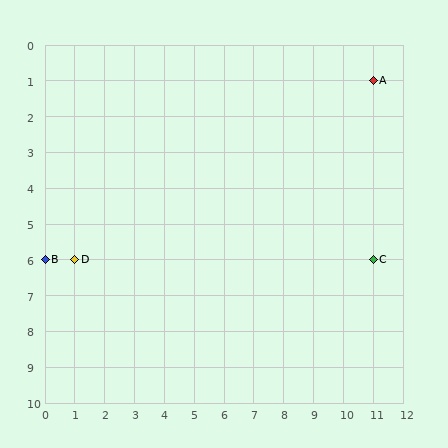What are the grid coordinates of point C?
Point C is at grid coordinates (11, 6).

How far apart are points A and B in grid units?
Points A and B are 11 columns and 5 rows apart (about 12.1 grid units diagonally).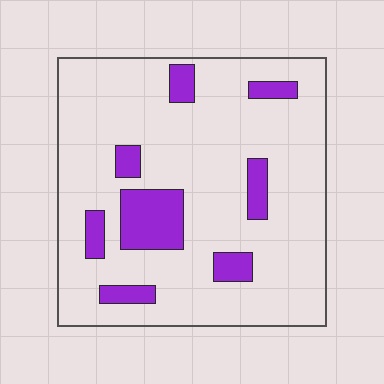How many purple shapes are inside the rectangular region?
8.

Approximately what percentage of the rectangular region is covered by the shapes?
Approximately 15%.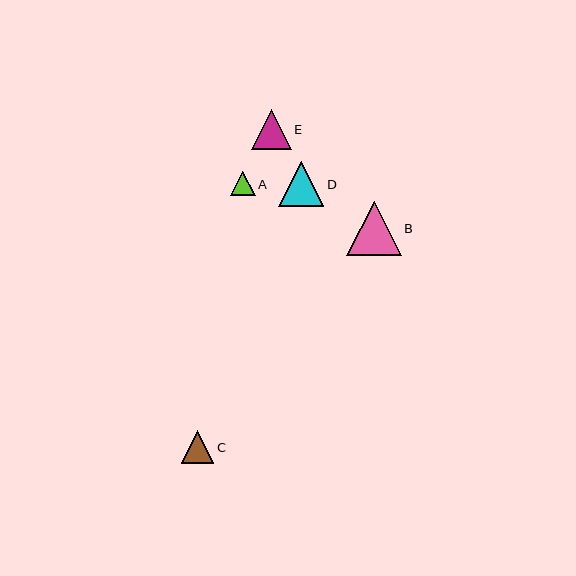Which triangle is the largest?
Triangle B is the largest with a size of approximately 54 pixels.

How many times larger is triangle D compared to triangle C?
Triangle D is approximately 1.4 times the size of triangle C.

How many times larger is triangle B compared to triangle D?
Triangle B is approximately 1.2 times the size of triangle D.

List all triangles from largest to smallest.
From largest to smallest: B, D, E, C, A.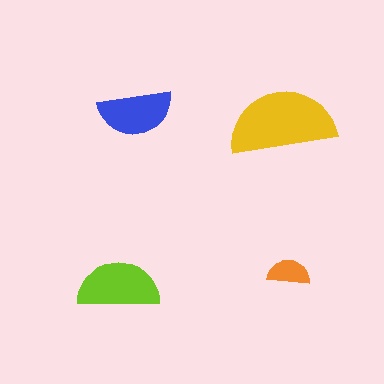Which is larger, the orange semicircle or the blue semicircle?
The blue one.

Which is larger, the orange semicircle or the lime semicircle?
The lime one.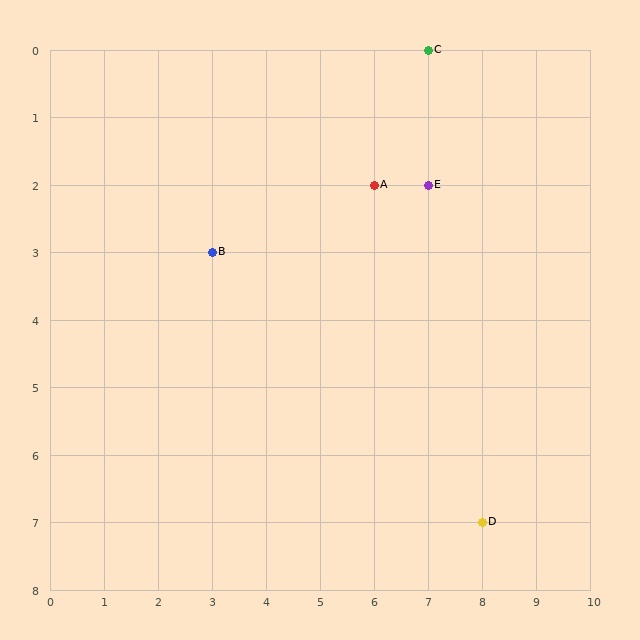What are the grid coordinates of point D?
Point D is at grid coordinates (8, 7).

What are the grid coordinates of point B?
Point B is at grid coordinates (3, 3).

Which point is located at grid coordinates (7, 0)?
Point C is at (7, 0).